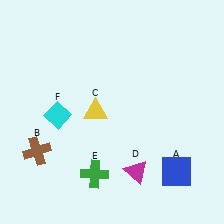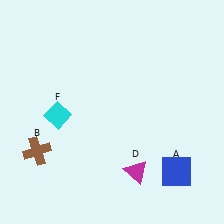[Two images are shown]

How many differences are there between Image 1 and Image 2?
There are 2 differences between the two images.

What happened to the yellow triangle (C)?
The yellow triangle (C) was removed in Image 2. It was in the top-left area of Image 1.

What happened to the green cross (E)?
The green cross (E) was removed in Image 2. It was in the bottom-left area of Image 1.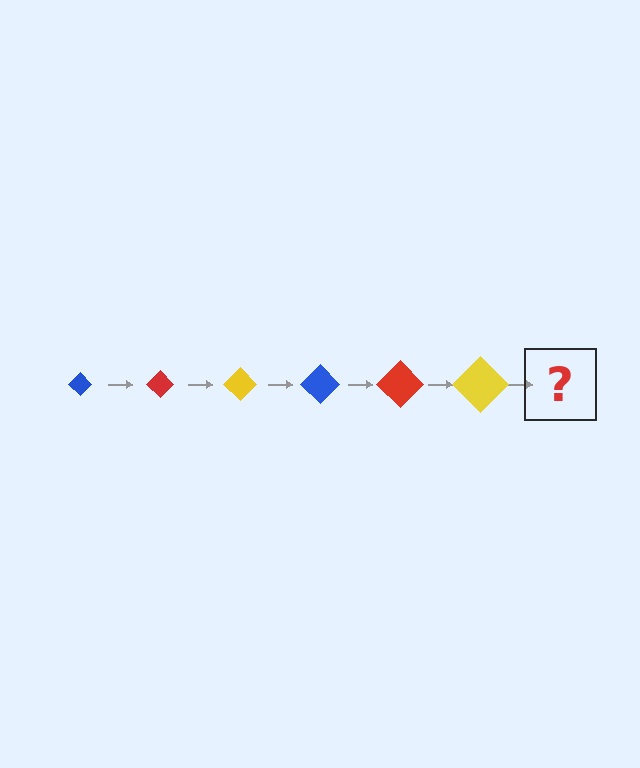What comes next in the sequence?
The next element should be a blue diamond, larger than the previous one.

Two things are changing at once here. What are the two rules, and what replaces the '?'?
The two rules are that the diamond grows larger each step and the color cycles through blue, red, and yellow. The '?' should be a blue diamond, larger than the previous one.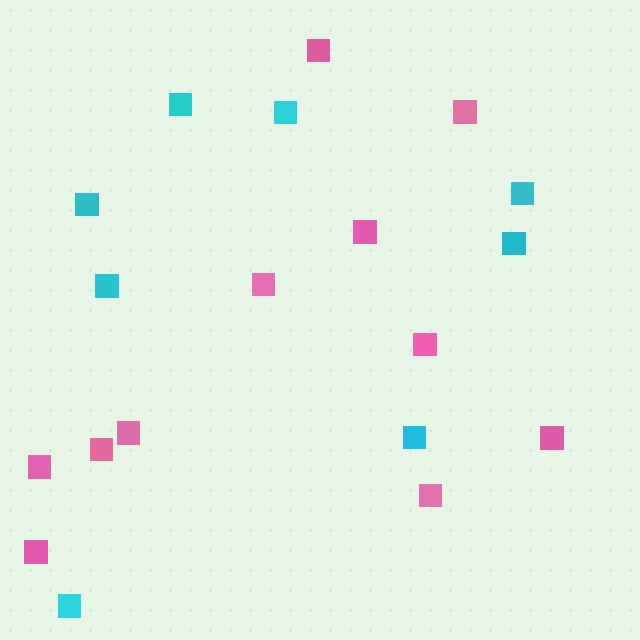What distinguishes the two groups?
There are 2 groups: one group of cyan squares (8) and one group of pink squares (11).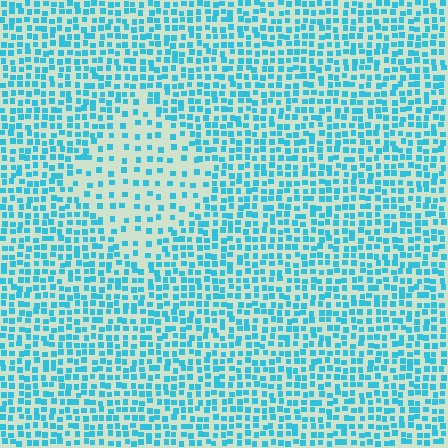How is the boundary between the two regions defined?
The boundary is defined by a change in element density (approximately 2.1x ratio). All elements are the same color, size, and shape.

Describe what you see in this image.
The image contains small cyan elements arranged at two different densities. A diamond-shaped region is visible where the elements are less densely packed than the surrounding area.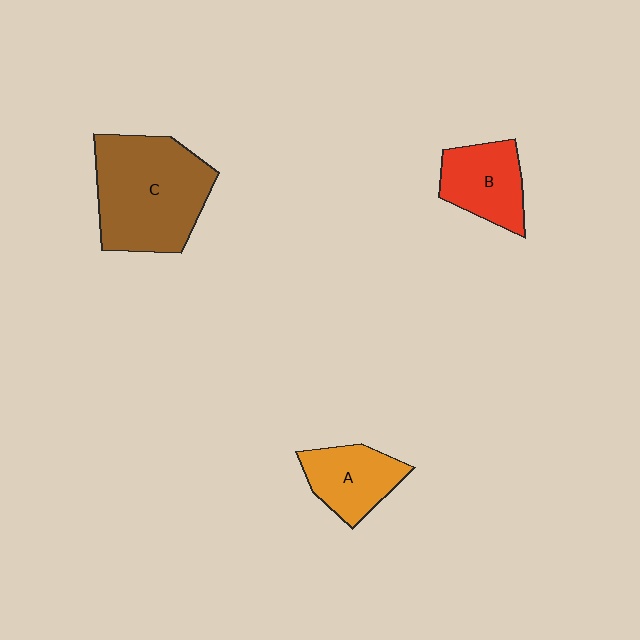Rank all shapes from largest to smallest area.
From largest to smallest: C (brown), B (red), A (orange).